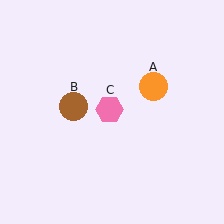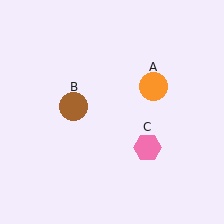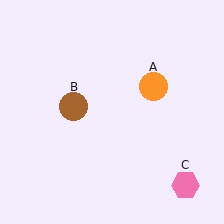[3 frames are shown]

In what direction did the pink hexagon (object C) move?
The pink hexagon (object C) moved down and to the right.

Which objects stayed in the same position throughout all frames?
Orange circle (object A) and brown circle (object B) remained stationary.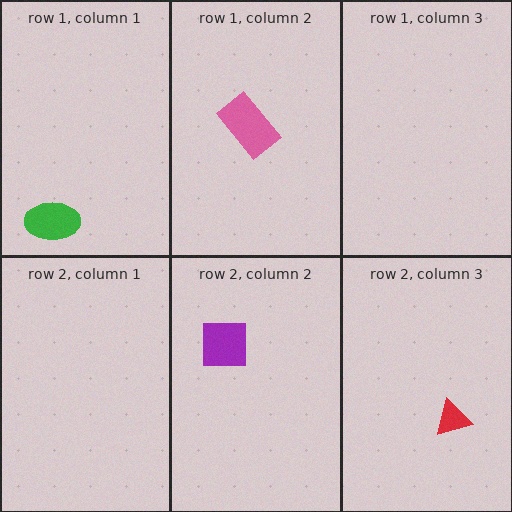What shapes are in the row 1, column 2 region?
The pink rectangle.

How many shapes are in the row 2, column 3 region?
1.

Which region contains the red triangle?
The row 2, column 3 region.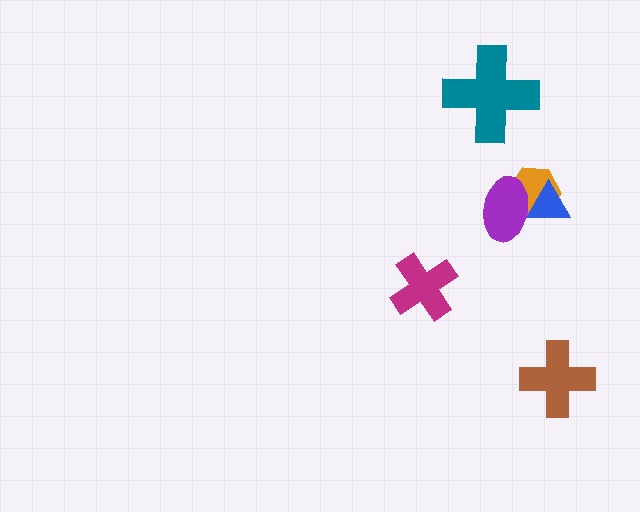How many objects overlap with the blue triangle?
2 objects overlap with the blue triangle.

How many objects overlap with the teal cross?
0 objects overlap with the teal cross.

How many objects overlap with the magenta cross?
0 objects overlap with the magenta cross.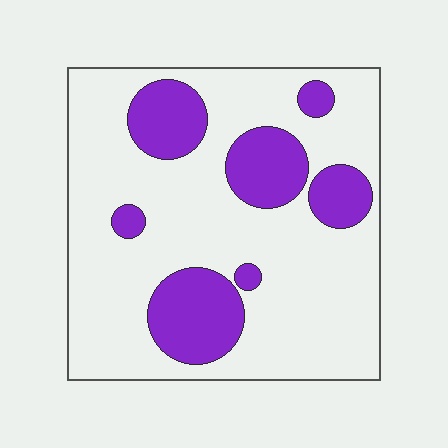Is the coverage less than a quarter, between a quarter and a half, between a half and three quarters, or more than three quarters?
Less than a quarter.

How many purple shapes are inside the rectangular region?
7.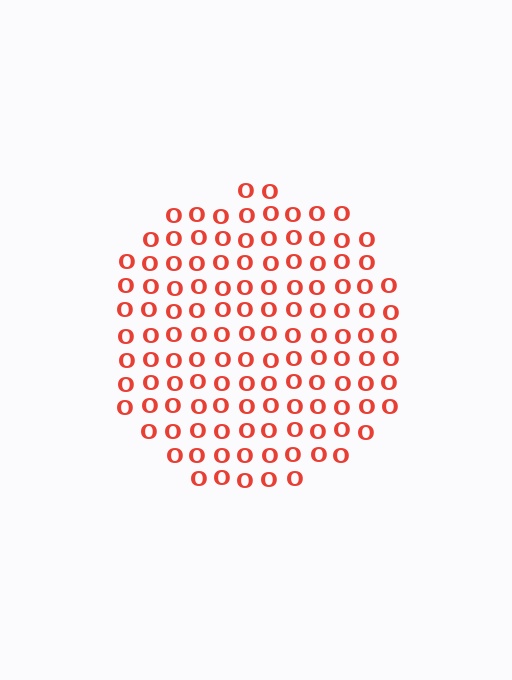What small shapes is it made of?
It is made of small letter O's.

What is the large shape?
The large shape is a circle.